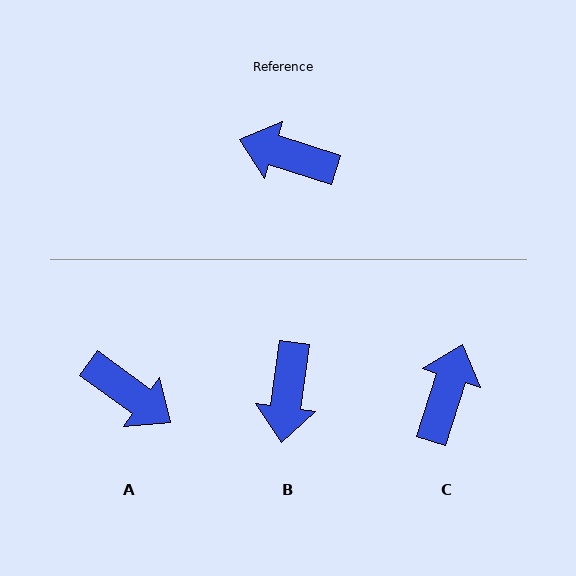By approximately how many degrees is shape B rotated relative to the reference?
Approximately 100 degrees counter-clockwise.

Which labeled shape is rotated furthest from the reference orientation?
A, about 162 degrees away.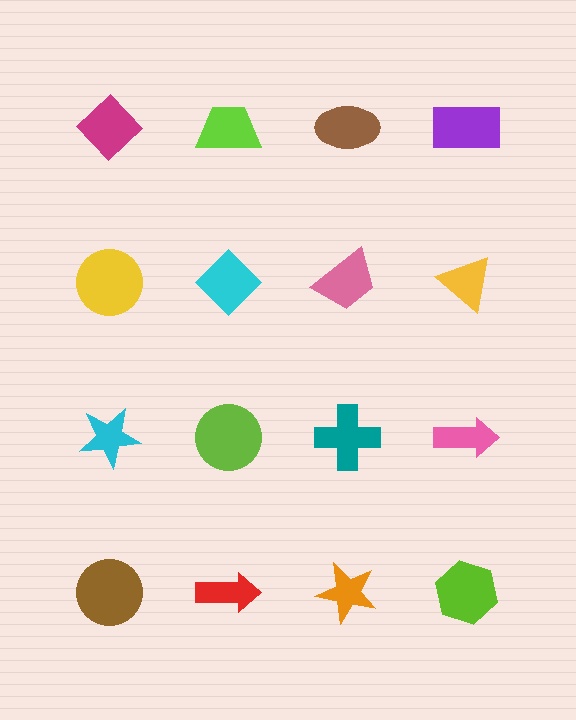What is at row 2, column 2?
A cyan diamond.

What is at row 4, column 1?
A brown circle.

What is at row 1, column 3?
A brown ellipse.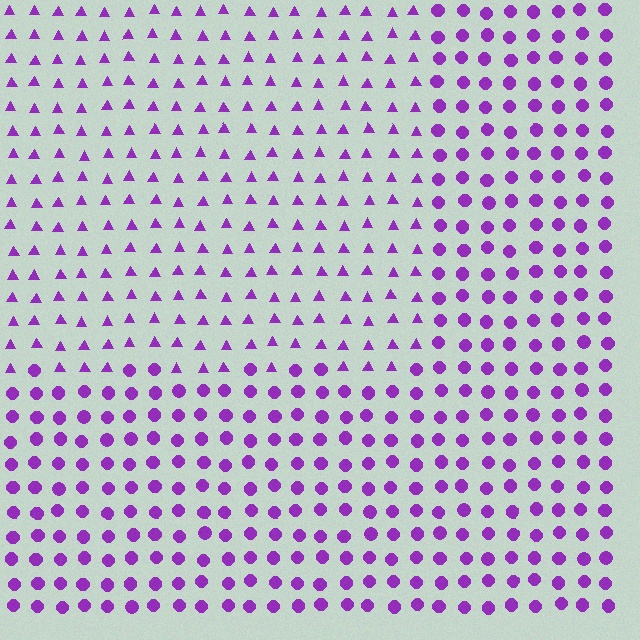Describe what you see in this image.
The image is filled with small purple elements arranged in a uniform grid. A rectangle-shaped region contains triangles, while the surrounding area contains circles. The boundary is defined purely by the change in element shape.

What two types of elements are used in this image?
The image uses triangles inside the rectangle region and circles outside it.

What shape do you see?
I see a rectangle.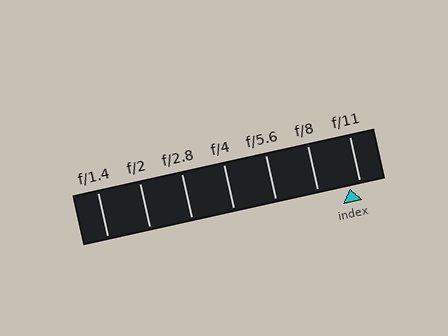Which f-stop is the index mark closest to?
The index mark is closest to f/11.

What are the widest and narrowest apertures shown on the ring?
The widest aperture shown is f/1.4 and the narrowest is f/11.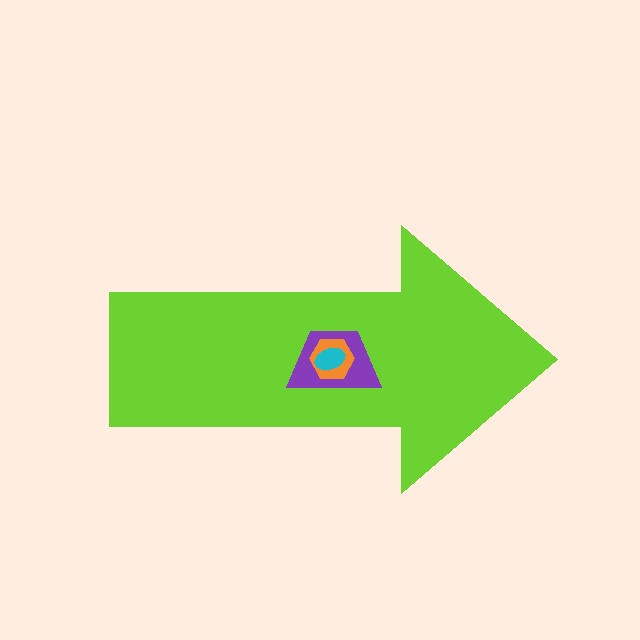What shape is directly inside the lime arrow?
The purple trapezoid.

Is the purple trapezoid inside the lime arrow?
Yes.